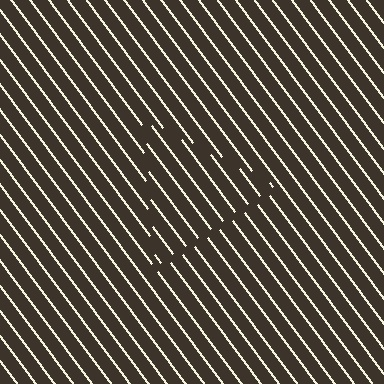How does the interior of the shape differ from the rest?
The interior of the shape contains the same grating, shifted by half a period — the contour is defined by the phase discontinuity where line-ends from the inner and outer gratings abut.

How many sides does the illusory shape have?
3 sides — the line-ends trace a triangle.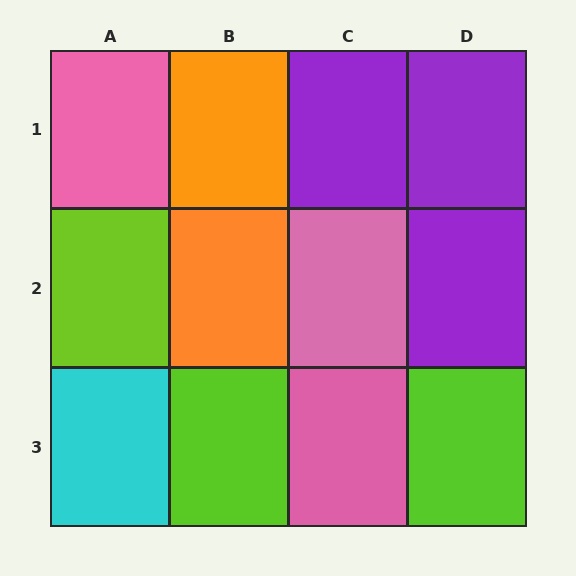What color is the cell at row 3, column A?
Cyan.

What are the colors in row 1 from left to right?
Pink, orange, purple, purple.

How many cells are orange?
2 cells are orange.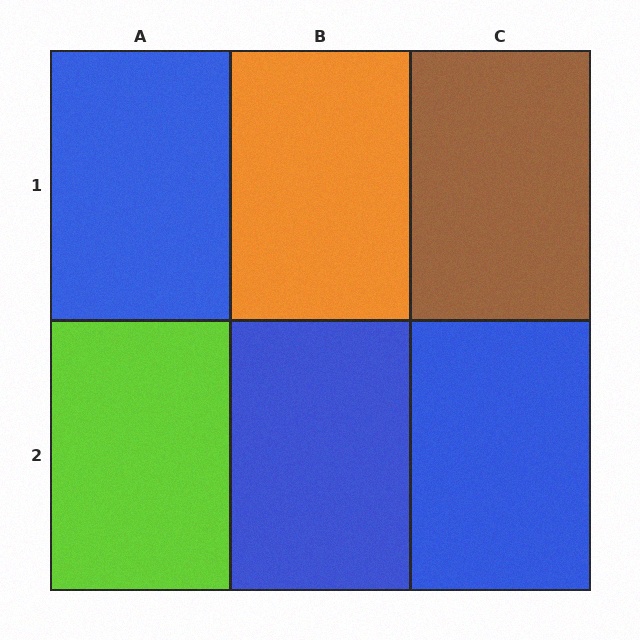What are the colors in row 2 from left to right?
Lime, blue, blue.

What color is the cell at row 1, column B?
Orange.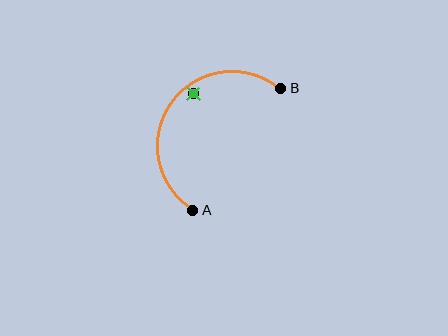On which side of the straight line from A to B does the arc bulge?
The arc bulges above and to the left of the straight line connecting A and B.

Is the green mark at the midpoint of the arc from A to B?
No — the green mark does not lie on the arc at all. It sits slightly inside the curve.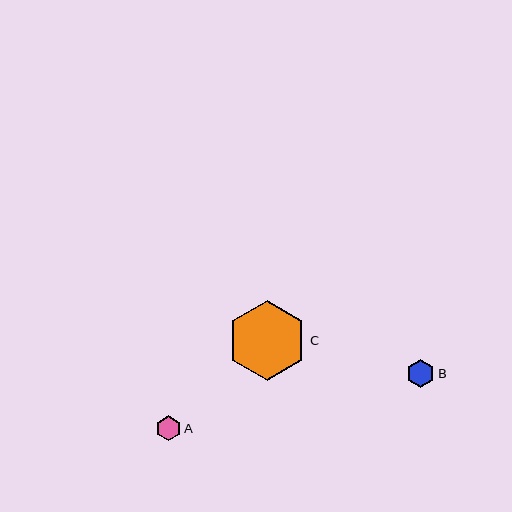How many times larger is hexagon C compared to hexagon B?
Hexagon C is approximately 2.8 times the size of hexagon B.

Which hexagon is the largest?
Hexagon C is the largest with a size of approximately 79 pixels.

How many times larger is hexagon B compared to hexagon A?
Hexagon B is approximately 1.1 times the size of hexagon A.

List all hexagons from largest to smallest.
From largest to smallest: C, B, A.